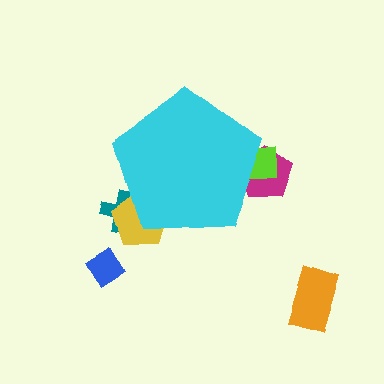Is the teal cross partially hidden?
Yes, the teal cross is partially hidden behind the cyan pentagon.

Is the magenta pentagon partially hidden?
Yes, the magenta pentagon is partially hidden behind the cyan pentagon.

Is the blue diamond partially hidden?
No, the blue diamond is fully visible.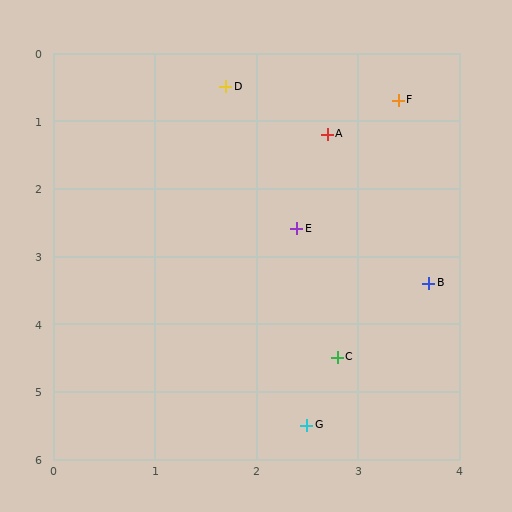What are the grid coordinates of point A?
Point A is at approximately (2.7, 1.2).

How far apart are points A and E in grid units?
Points A and E are about 1.4 grid units apart.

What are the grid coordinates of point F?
Point F is at approximately (3.4, 0.7).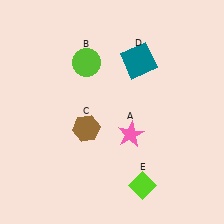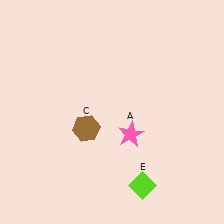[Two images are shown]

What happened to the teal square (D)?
The teal square (D) was removed in Image 2. It was in the top-right area of Image 1.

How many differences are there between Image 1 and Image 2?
There are 2 differences between the two images.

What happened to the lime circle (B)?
The lime circle (B) was removed in Image 2. It was in the top-left area of Image 1.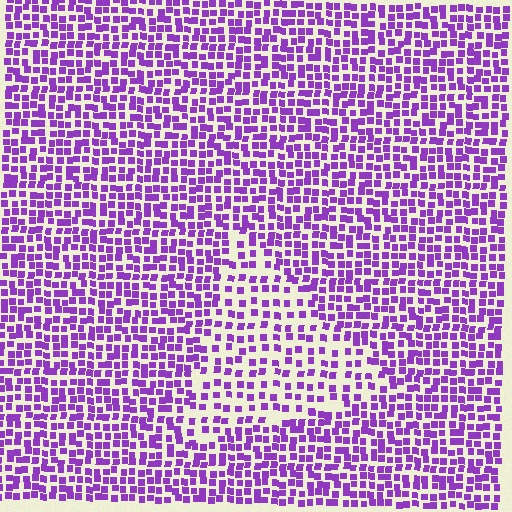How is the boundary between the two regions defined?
The boundary is defined by a change in element density (approximately 1.8x ratio). All elements are the same color, size, and shape.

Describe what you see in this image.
The image contains small purple elements arranged at two different densities. A triangle-shaped region is visible where the elements are less densely packed than the surrounding area.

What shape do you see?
I see a triangle.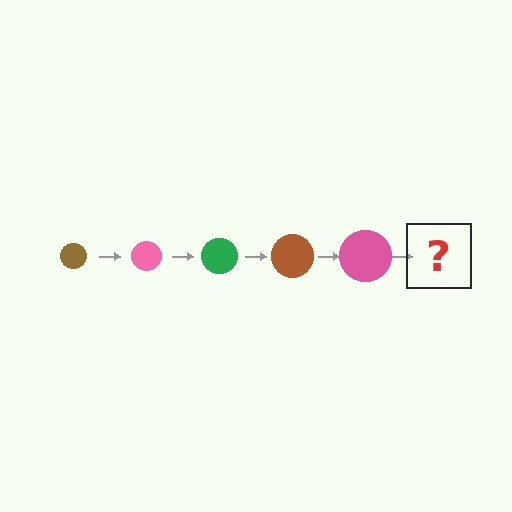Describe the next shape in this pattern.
It should be a green circle, larger than the previous one.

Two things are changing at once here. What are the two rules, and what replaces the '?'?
The two rules are that the circle grows larger each step and the color cycles through brown, pink, and green. The '?' should be a green circle, larger than the previous one.